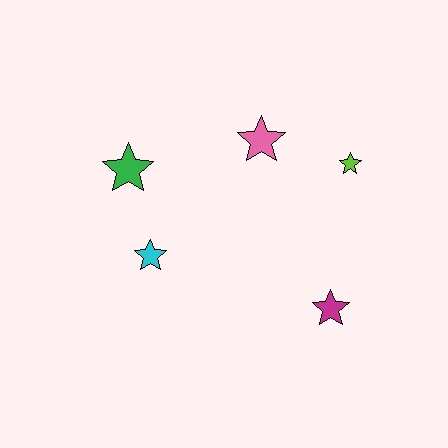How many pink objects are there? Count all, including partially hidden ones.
There is 1 pink object.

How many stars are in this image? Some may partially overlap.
There are 5 stars.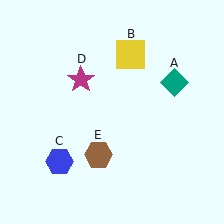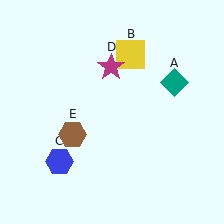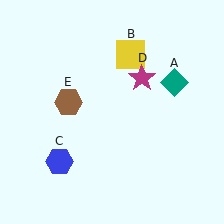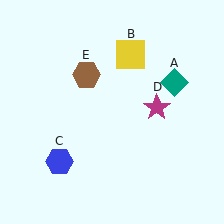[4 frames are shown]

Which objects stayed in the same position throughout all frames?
Teal diamond (object A) and yellow square (object B) and blue hexagon (object C) remained stationary.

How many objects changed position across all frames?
2 objects changed position: magenta star (object D), brown hexagon (object E).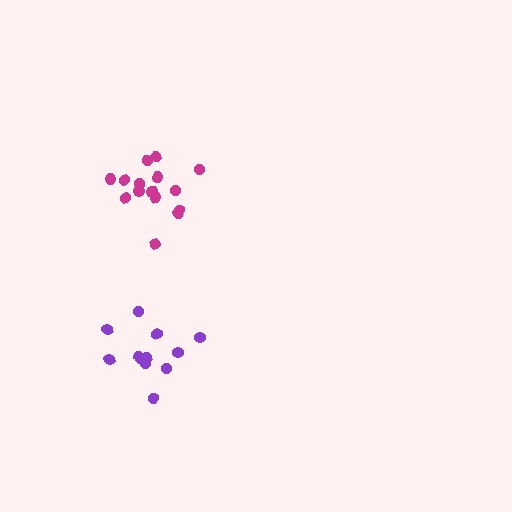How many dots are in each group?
Group 1: 12 dots, Group 2: 15 dots (27 total).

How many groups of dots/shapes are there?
There are 2 groups.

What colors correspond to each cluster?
The clusters are colored: purple, magenta.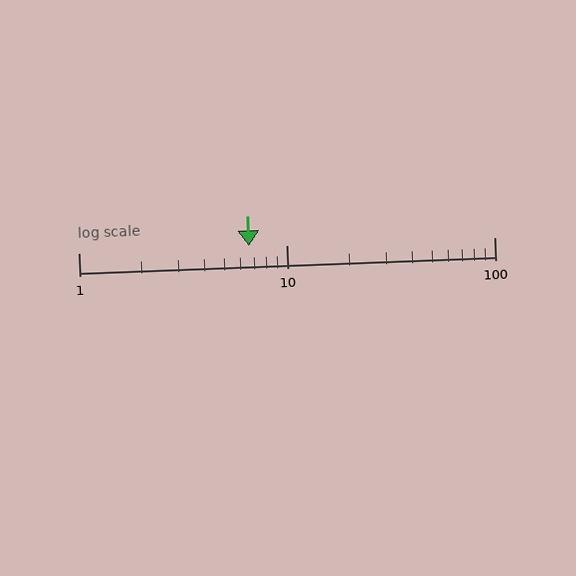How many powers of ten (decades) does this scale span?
The scale spans 2 decades, from 1 to 100.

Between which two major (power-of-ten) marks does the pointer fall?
The pointer is between 1 and 10.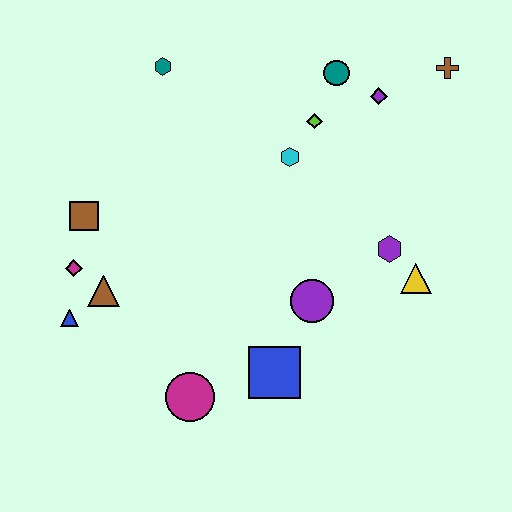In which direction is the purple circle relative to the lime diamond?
The purple circle is below the lime diamond.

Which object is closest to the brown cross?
The purple diamond is closest to the brown cross.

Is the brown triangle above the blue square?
Yes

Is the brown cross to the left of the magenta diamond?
No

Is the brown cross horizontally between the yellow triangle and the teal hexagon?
No